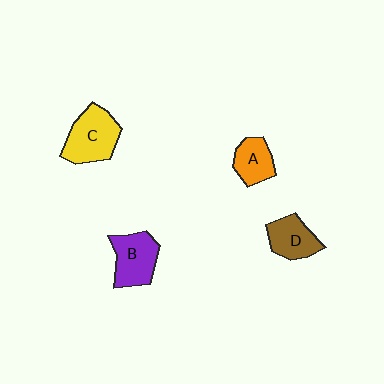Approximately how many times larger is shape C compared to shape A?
Approximately 1.6 times.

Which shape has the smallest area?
Shape A (orange).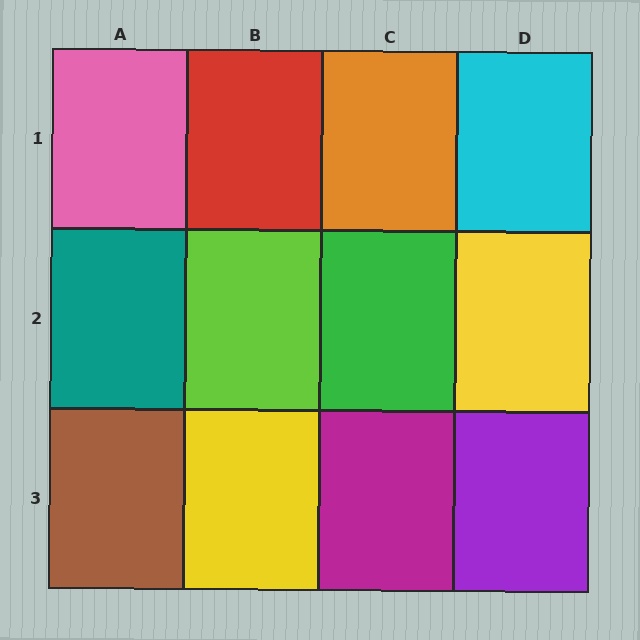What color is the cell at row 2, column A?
Teal.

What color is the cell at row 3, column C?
Magenta.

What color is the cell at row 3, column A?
Brown.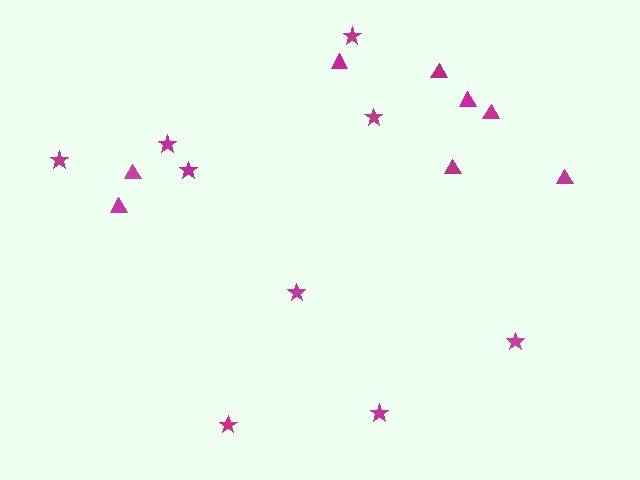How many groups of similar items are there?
There are 2 groups: one group of triangles (8) and one group of stars (9).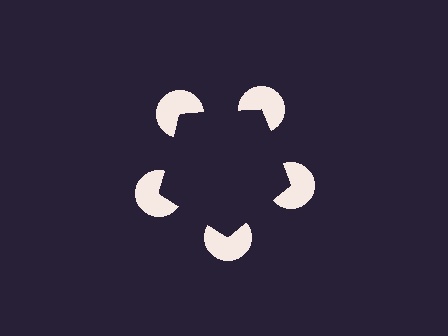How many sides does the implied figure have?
5 sides.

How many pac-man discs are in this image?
There are 5 — one at each vertex of the illusory pentagon.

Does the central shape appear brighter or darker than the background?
It typically appears slightly darker than the background, even though no actual brightness change is drawn.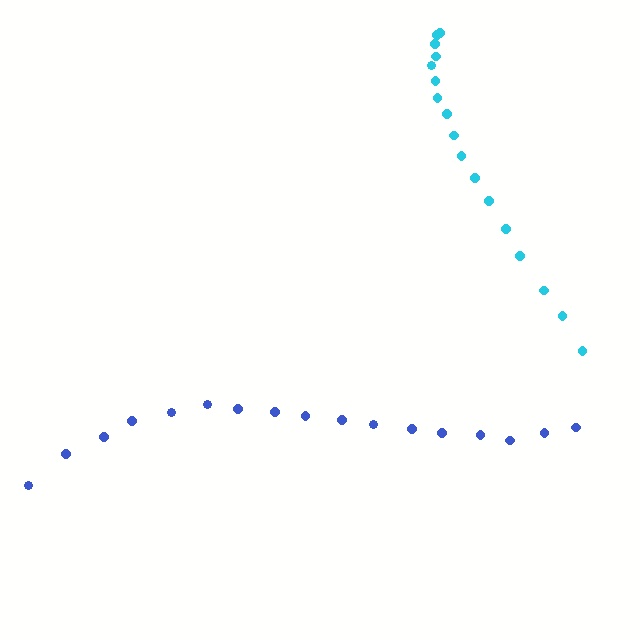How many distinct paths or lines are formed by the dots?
There are 2 distinct paths.